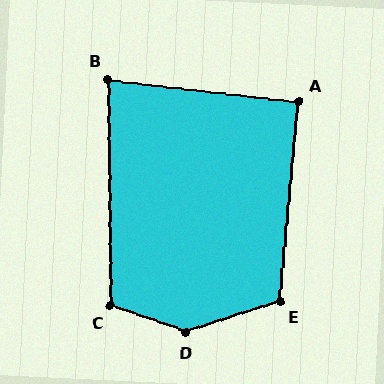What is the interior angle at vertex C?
Approximately 110 degrees (obtuse).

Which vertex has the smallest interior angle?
B, at approximately 83 degrees.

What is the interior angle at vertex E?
Approximately 114 degrees (obtuse).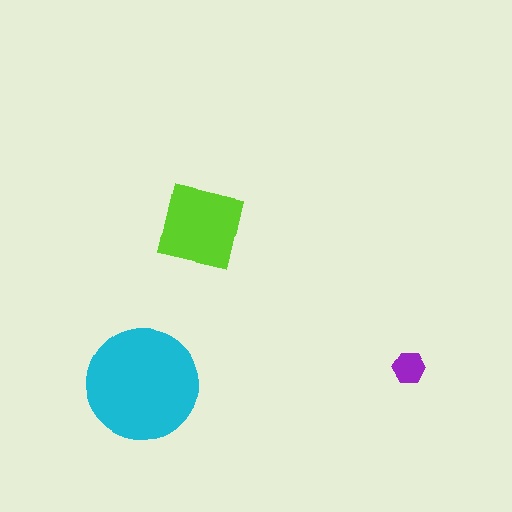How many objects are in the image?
There are 3 objects in the image.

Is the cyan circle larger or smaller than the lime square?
Larger.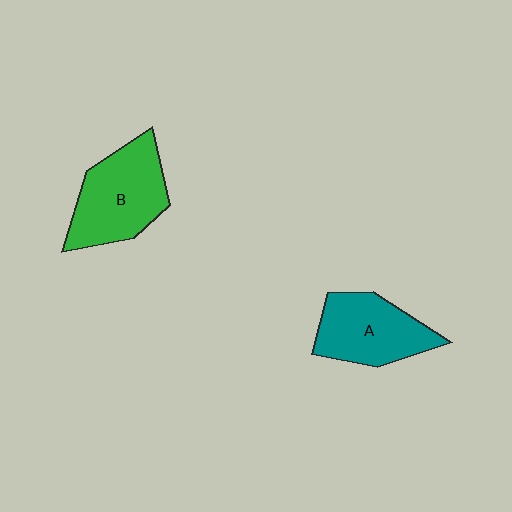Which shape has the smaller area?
Shape A (teal).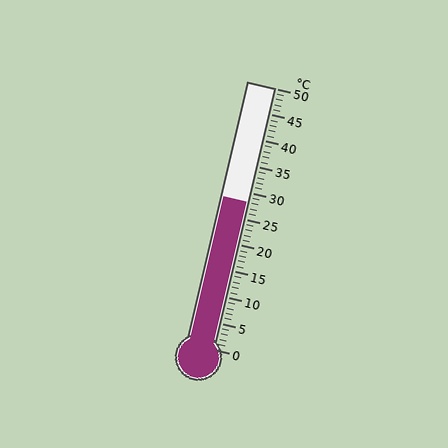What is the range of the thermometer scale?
The thermometer scale ranges from 0°C to 50°C.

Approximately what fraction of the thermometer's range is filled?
The thermometer is filled to approximately 55% of its range.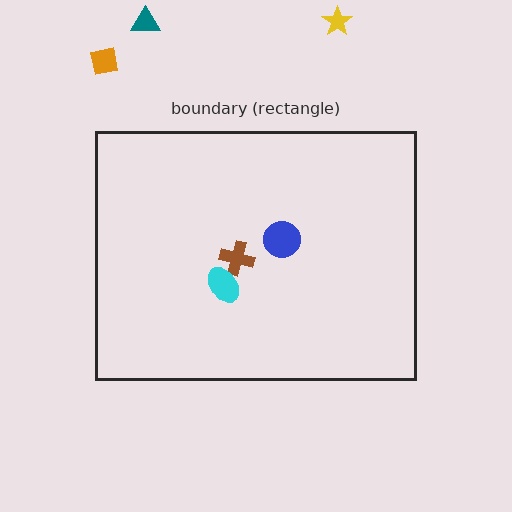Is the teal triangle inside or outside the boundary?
Outside.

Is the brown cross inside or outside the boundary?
Inside.